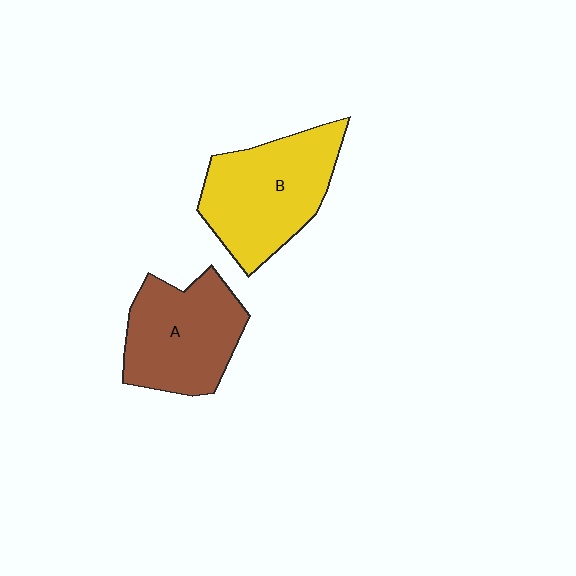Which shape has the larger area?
Shape B (yellow).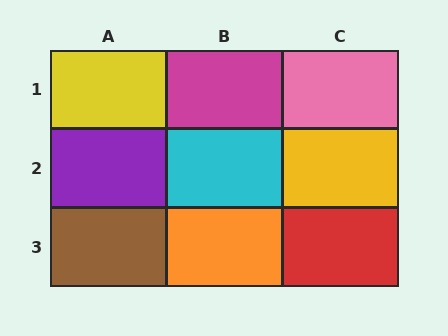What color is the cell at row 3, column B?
Orange.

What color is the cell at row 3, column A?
Brown.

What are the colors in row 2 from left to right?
Purple, cyan, yellow.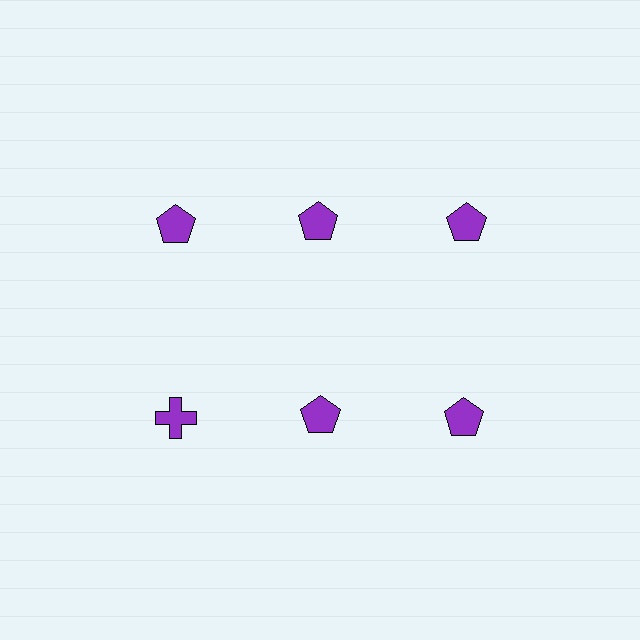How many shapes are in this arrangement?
There are 6 shapes arranged in a grid pattern.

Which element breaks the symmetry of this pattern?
The purple cross in the second row, leftmost column breaks the symmetry. All other shapes are purple pentagons.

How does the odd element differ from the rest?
It has a different shape: cross instead of pentagon.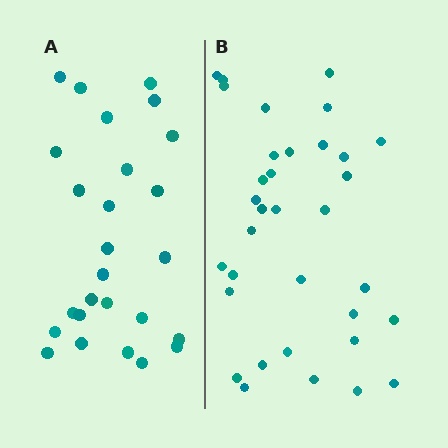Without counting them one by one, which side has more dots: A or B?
Region B (the right region) has more dots.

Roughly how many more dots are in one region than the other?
Region B has roughly 8 or so more dots than region A.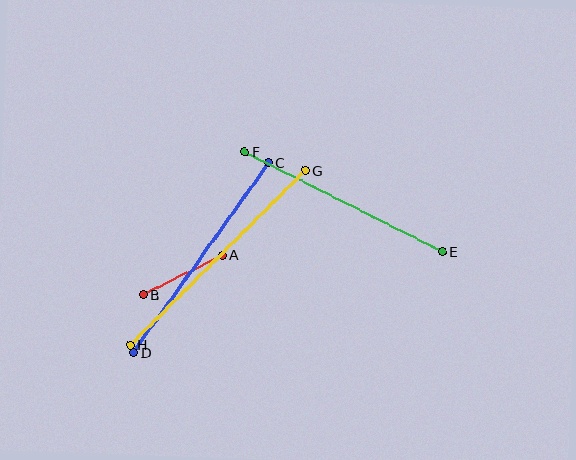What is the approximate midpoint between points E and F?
The midpoint is at approximately (344, 202) pixels.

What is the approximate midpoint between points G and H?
The midpoint is at approximately (218, 258) pixels.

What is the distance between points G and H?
The distance is approximately 247 pixels.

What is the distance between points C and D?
The distance is approximately 233 pixels.